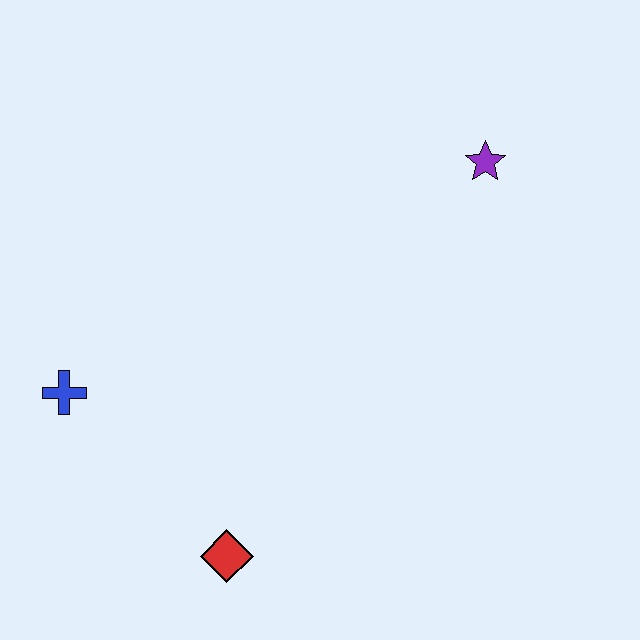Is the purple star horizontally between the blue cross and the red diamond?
No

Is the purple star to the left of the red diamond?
No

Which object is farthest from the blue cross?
The purple star is farthest from the blue cross.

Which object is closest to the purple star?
The red diamond is closest to the purple star.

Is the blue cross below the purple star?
Yes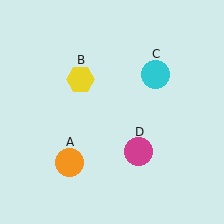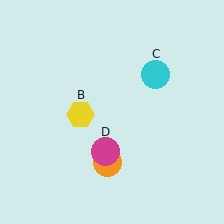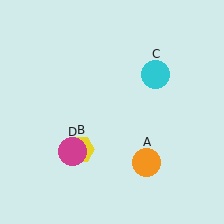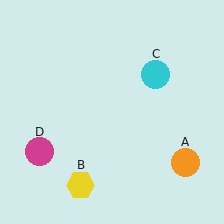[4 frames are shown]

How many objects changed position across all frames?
3 objects changed position: orange circle (object A), yellow hexagon (object B), magenta circle (object D).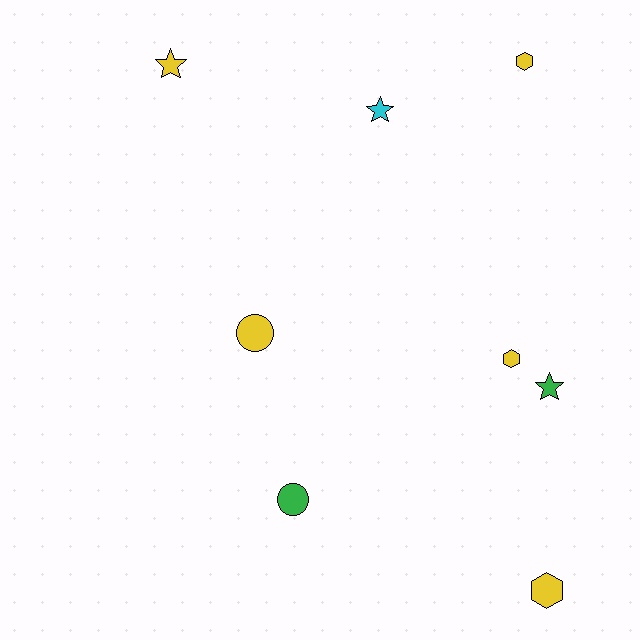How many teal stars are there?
There are no teal stars.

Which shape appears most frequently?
Star, with 3 objects.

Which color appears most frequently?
Yellow, with 5 objects.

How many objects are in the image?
There are 8 objects.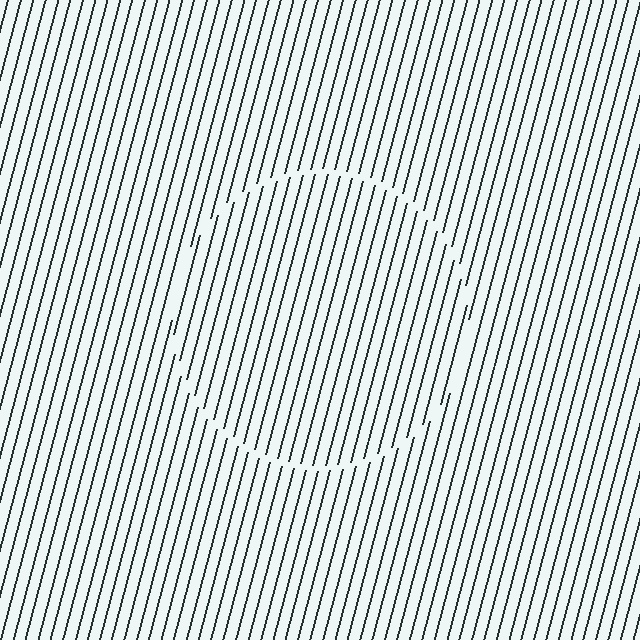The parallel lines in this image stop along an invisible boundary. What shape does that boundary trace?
An illusory circle. The interior of the shape contains the same grating, shifted by half a period — the contour is defined by the phase discontinuity where line-ends from the inner and outer gratings abut.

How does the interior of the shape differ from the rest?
The interior of the shape contains the same grating, shifted by half a period — the contour is defined by the phase discontinuity where line-ends from the inner and outer gratings abut.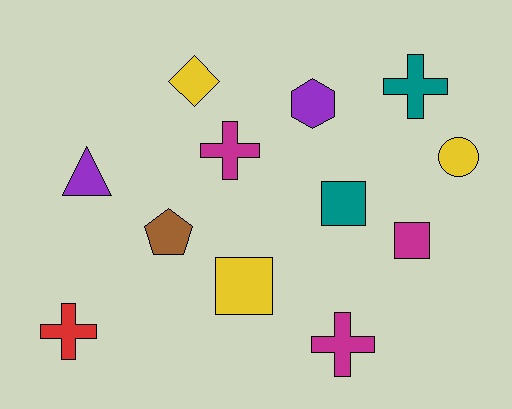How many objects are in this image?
There are 12 objects.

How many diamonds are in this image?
There is 1 diamond.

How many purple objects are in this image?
There are 2 purple objects.